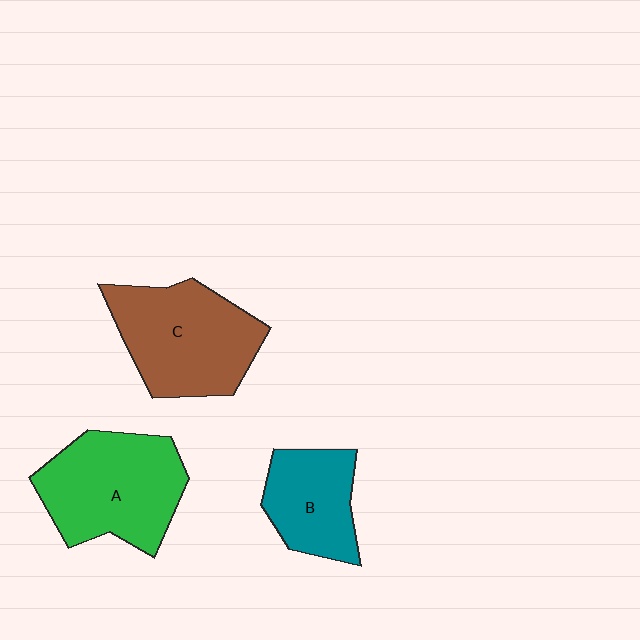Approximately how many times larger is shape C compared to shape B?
Approximately 1.5 times.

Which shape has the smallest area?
Shape B (teal).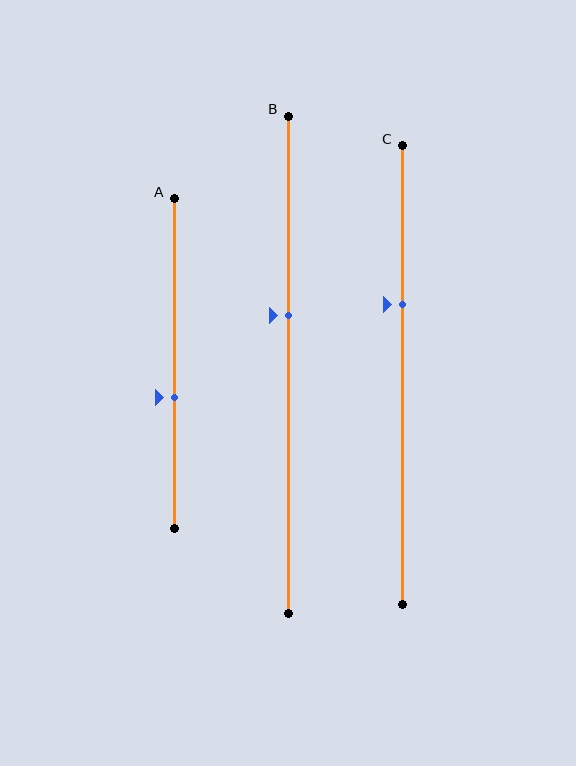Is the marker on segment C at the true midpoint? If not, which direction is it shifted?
No, the marker on segment C is shifted upward by about 15% of the segment length.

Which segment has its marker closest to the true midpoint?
Segment B has its marker closest to the true midpoint.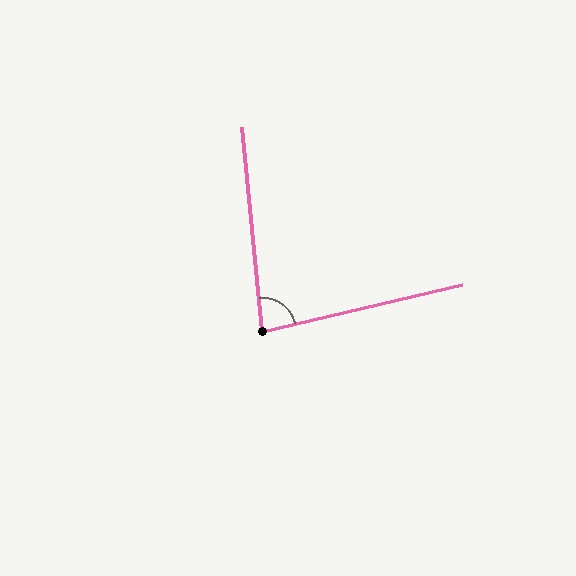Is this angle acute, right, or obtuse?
It is acute.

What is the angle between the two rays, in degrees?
Approximately 82 degrees.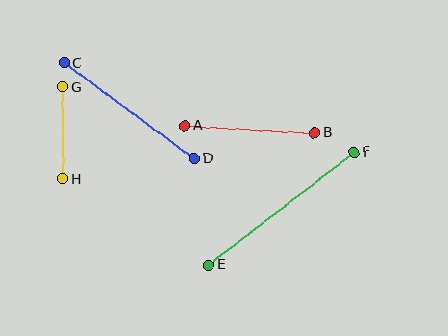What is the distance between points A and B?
The distance is approximately 129 pixels.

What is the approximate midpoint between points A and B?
The midpoint is at approximately (250, 129) pixels.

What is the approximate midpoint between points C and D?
The midpoint is at approximately (129, 111) pixels.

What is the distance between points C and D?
The distance is approximately 161 pixels.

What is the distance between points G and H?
The distance is approximately 92 pixels.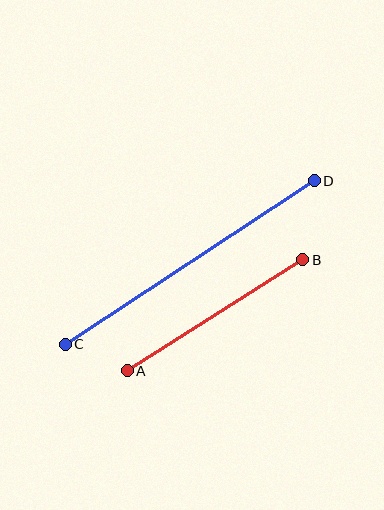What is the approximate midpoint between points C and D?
The midpoint is at approximately (190, 263) pixels.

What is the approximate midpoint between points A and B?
The midpoint is at approximately (215, 315) pixels.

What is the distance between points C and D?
The distance is approximately 298 pixels.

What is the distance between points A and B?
The distance is approximately 207 pixels.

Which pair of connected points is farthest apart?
Points C and D are farthest apart.